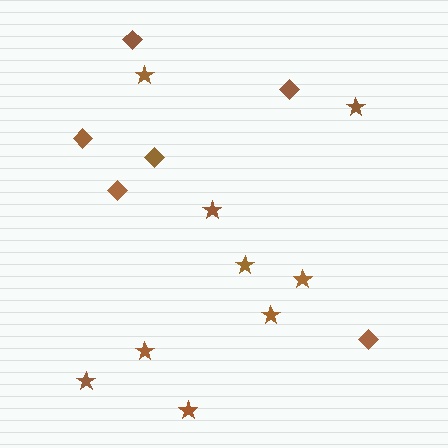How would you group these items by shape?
There are 2 groups: one group of stars (9) and one group of diamonds (6).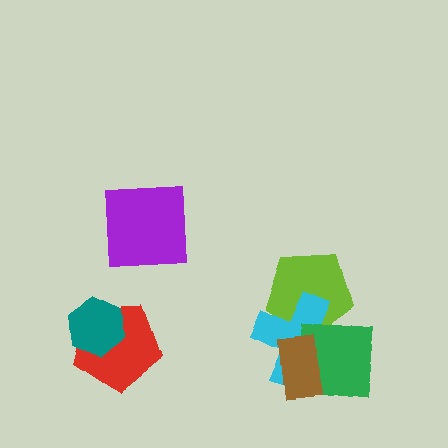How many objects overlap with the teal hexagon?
1 object overlaps with the teal hexagon.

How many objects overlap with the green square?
3 objects overlap with the green square.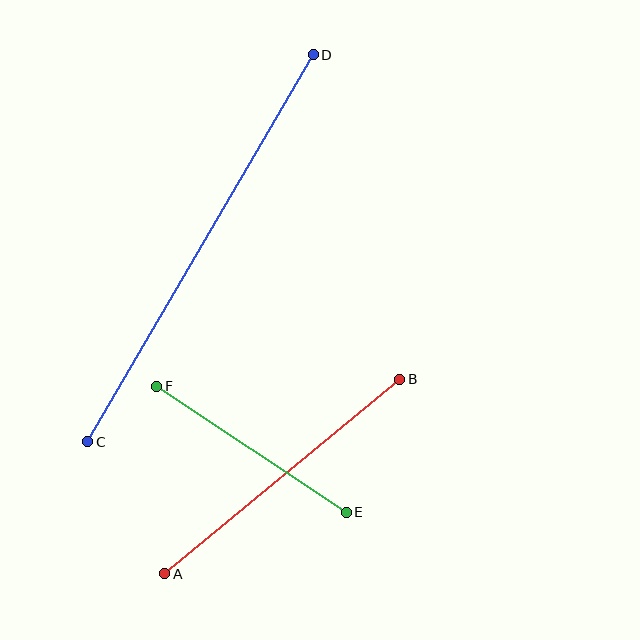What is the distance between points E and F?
The distance is approximately 227 pixels.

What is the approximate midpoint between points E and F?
The midpoint is at approximately (252, 449) pixels.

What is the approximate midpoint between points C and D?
The midpoint is at approximately (201, 248) pixels.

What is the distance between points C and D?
The distance is approximately 448 pixels.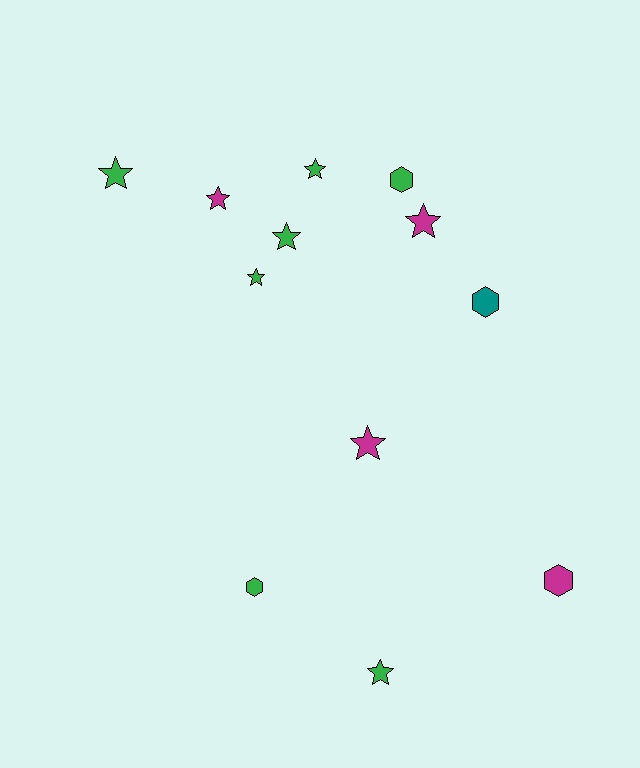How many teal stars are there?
There are no teal stars.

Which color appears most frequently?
Green, with 7 objects.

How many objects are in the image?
There are 12 objects.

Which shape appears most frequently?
Star, with 8 objects.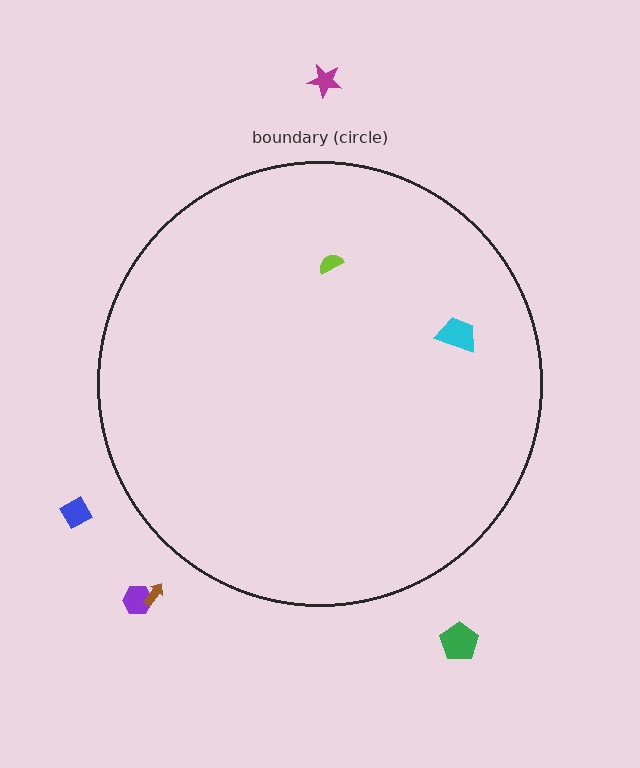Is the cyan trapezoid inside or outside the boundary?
Inside.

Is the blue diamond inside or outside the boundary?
Outside.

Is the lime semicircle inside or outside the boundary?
Inside.